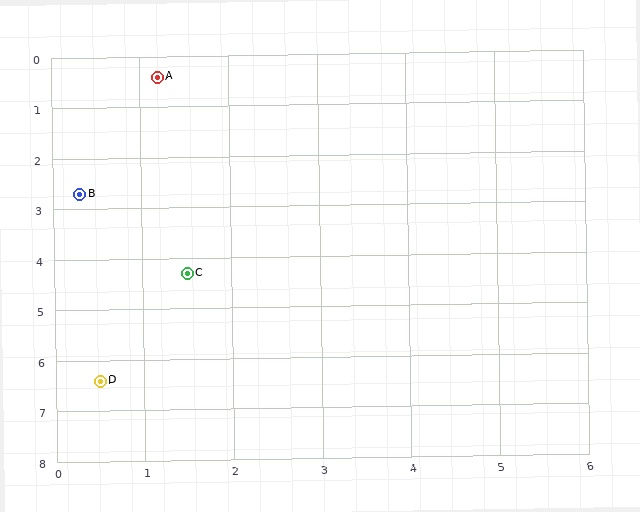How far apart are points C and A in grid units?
Points C and A are about 3.9 grid units apart.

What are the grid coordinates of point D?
Point D is at approximately (0.5, 6.4).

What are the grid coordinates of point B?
Point B is at approximately (0.3, 2.7).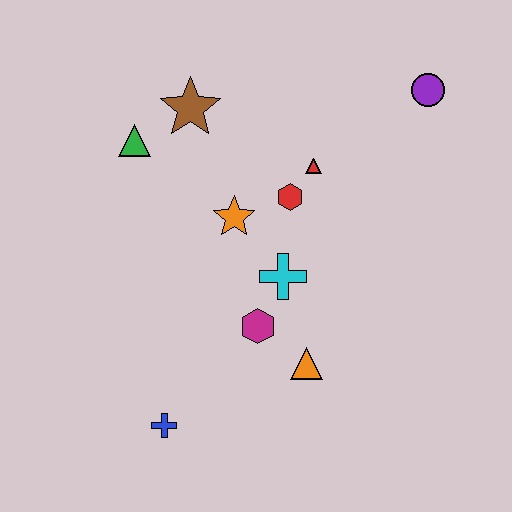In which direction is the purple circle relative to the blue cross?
The purple circle is above the blue cross.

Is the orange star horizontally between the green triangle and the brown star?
No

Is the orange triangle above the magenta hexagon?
No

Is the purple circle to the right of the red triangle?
Yes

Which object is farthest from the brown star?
The blue cross is farthest from the brown star.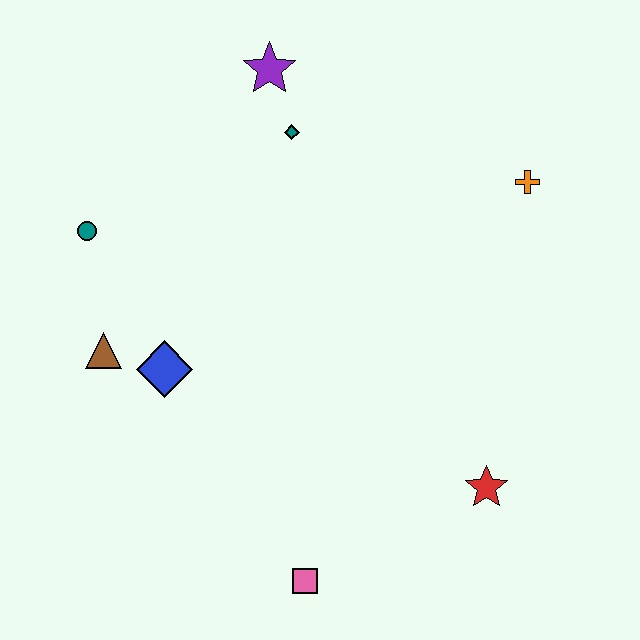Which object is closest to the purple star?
The teal diamond is closest to the purple star.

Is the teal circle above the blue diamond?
Yes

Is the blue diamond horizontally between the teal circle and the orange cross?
Yes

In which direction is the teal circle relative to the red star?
The teal circle is to the left of the red star.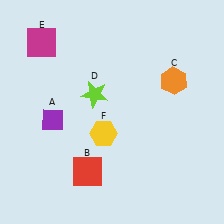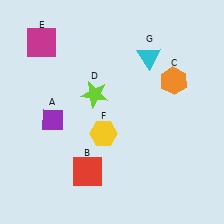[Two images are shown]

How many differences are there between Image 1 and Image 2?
There is 1 difference between the two images.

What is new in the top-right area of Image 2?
A cyan triangle (G) was added in the top-right area of Image 2.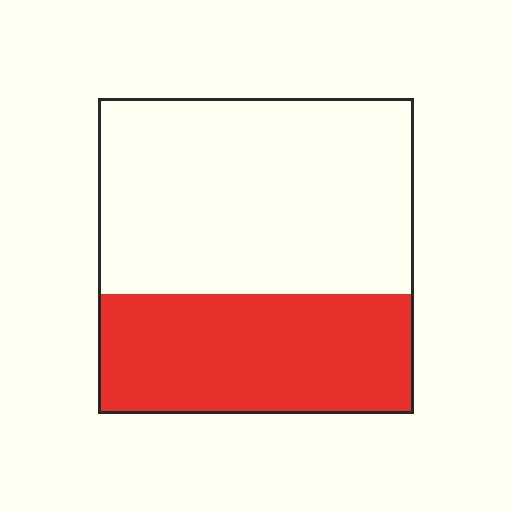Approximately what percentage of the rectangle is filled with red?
Approximately 40%.